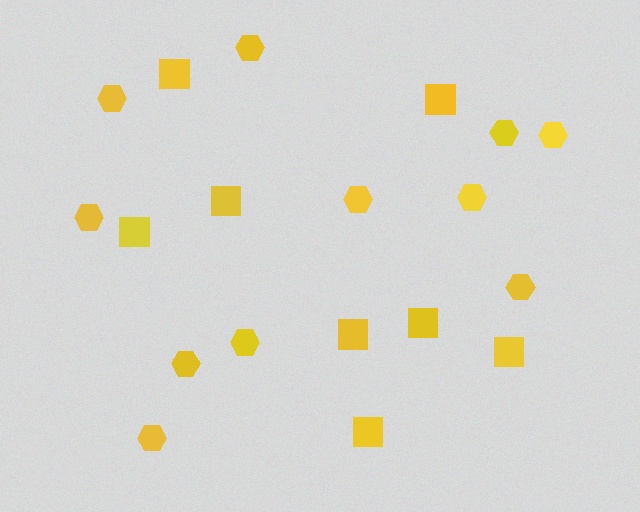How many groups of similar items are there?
There are 2 groups: one group of hexagons (11) and one group of squares (8).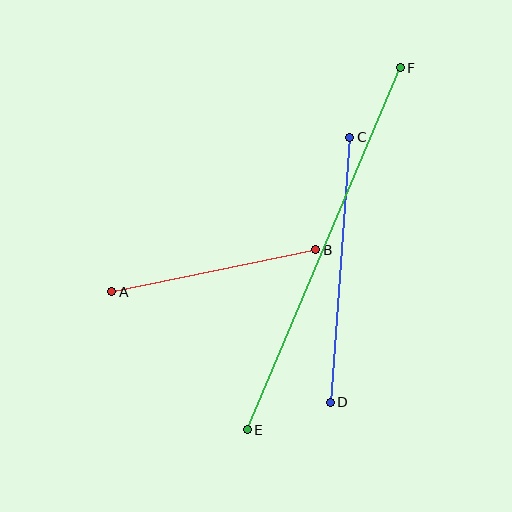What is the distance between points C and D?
The distance is approximately 265 pixels.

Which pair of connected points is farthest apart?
Points E and F are farthest apart.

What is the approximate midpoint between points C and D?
The midpoint is at approximately (340, 270) pixels.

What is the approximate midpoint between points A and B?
The midpoint is at approximately (214, 271) pixels.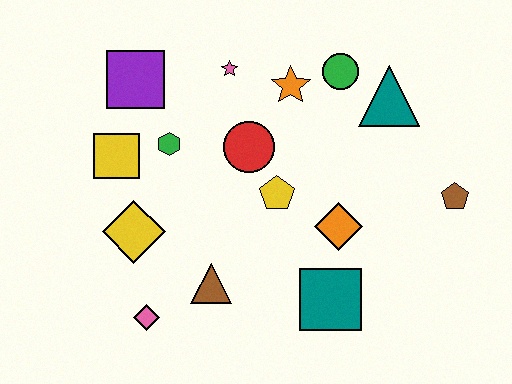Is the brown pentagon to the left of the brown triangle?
No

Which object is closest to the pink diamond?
The brown triangle is closest to the pink diamond.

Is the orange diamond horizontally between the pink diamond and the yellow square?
No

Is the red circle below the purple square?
Yes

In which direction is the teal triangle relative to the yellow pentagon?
The teal triangle is to the right of the yellow pentagon.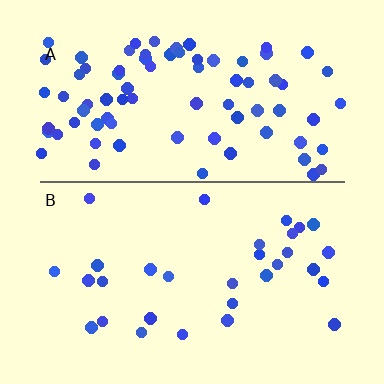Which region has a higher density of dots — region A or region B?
A (the top).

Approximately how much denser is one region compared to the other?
Approximately 2.6× — region A over region B.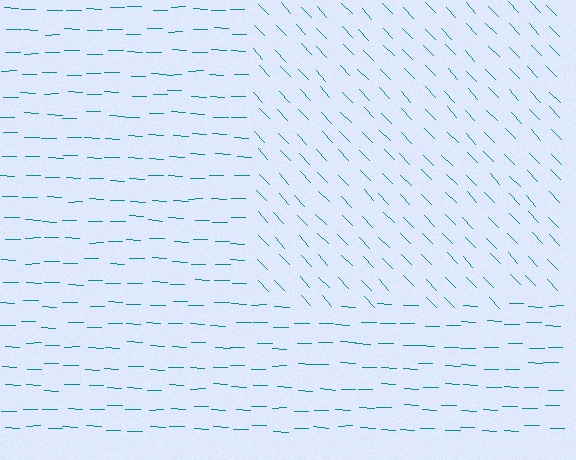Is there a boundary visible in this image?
Yes, there is a texture boundary formed by a change in line orientation.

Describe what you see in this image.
The image is filled with small teal line segments. A rectangle region in the image has lines oriented differently from the surrounding lines, creating a visible texture boundary.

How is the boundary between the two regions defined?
The boundary is defined purely by a change in line orientation (approximately 45 degrees difference). All lines are the same color and thickness.